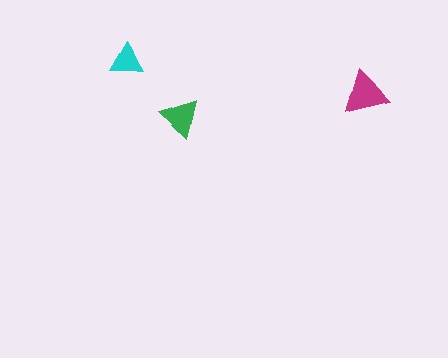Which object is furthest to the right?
The magenta triangle is rightmost.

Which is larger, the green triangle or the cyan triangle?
The green one.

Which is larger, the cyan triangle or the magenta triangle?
The magenta one.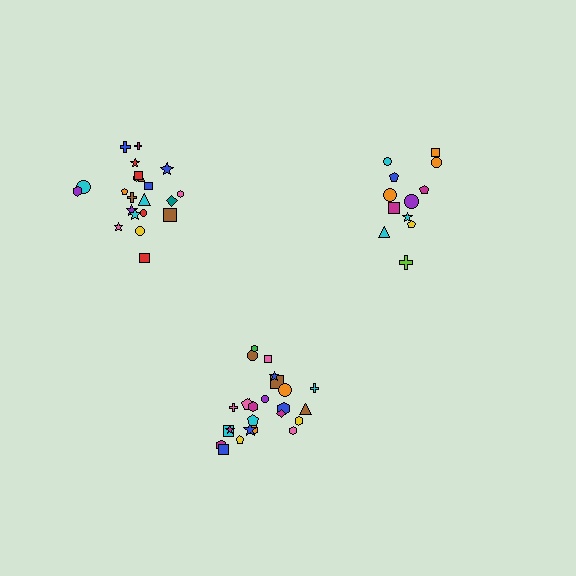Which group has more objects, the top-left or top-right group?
The top-left group.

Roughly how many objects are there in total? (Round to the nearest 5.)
Roughly 60 objects in total.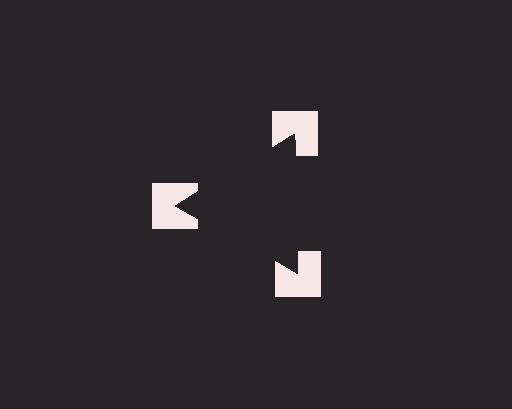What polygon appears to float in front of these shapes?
An illusory triangle — its edges are inferred from the aligned wedge cuts in the notched squares, not physically drawn.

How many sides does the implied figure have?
3 sides.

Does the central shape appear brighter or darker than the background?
It typically appears slightly darker than the background, even though no actual brightness change is drawn.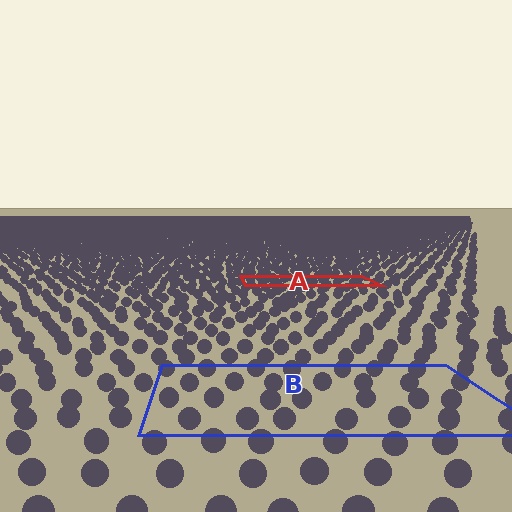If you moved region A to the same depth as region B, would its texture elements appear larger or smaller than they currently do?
They would appear larger. At a closer depth, the same texture elements are projected at a bigger on-screen size.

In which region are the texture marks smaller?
The texture marks are smaller in region A, because it is farther away.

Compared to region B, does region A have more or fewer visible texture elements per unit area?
Region A has more texture elements per unit area — they are packed more densely because it is farther away.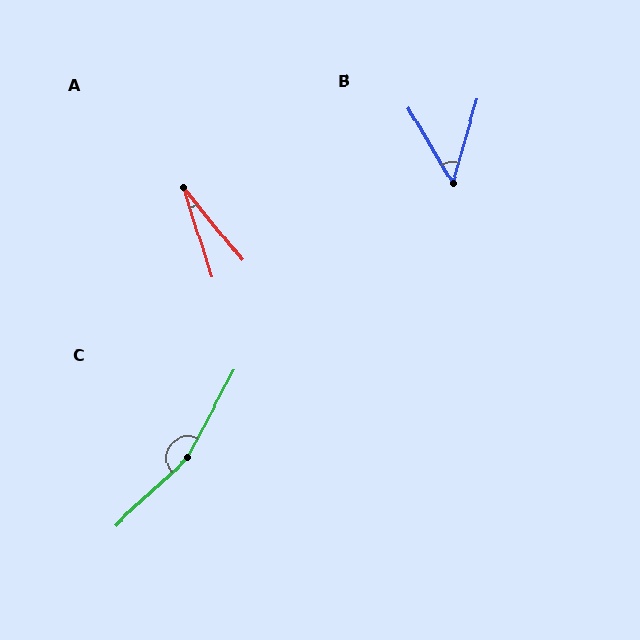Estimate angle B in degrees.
Approximately 47 degrees.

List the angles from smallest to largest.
A (21°), B (47°), C (161°).